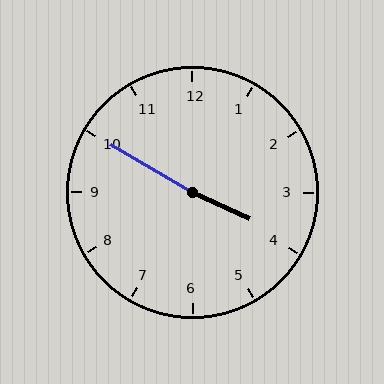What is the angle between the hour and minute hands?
Approximately 175 degrees.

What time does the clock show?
3:50.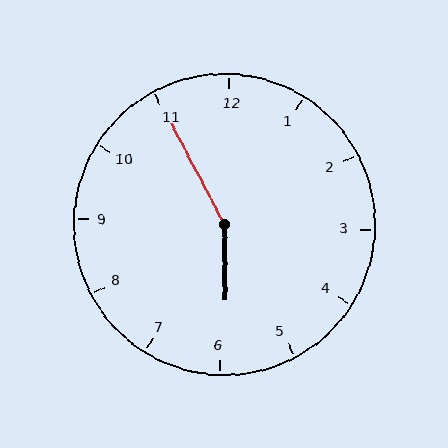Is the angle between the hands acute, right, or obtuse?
It is obtuse.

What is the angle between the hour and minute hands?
Approximately 152 degrees.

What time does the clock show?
5:55.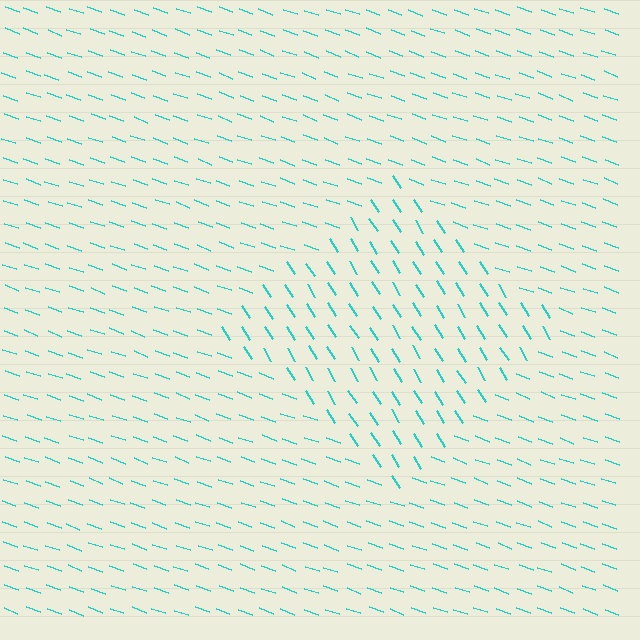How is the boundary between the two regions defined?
The boundary is defined purely by a change in line orientation (approximately 38 degrees difference). All lines are the same color and thickness.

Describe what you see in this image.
The image is filled with small cyan line segments. A diamond region in the image has lines oriented differently from the surrounding lines, creating a visible texture boundary.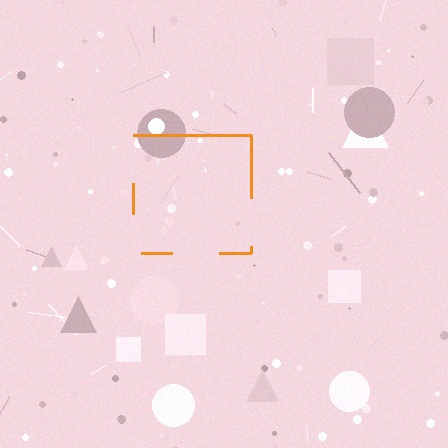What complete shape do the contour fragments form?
The contour fragments form a square.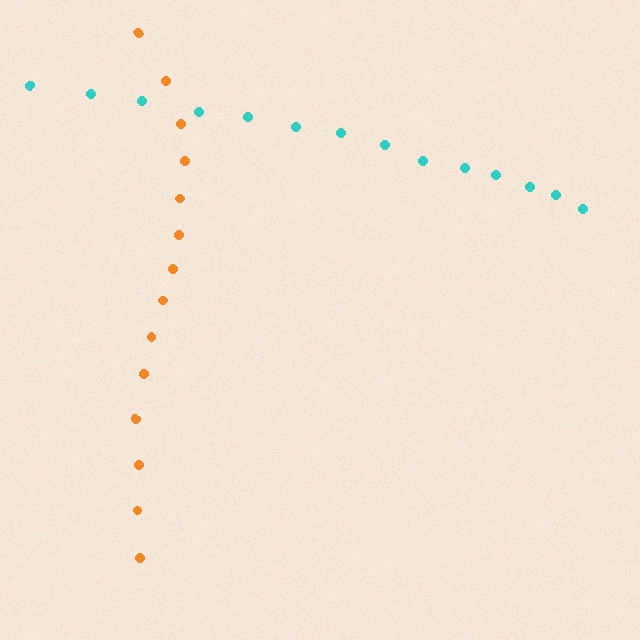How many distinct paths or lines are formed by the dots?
There are 2 distinct paths.